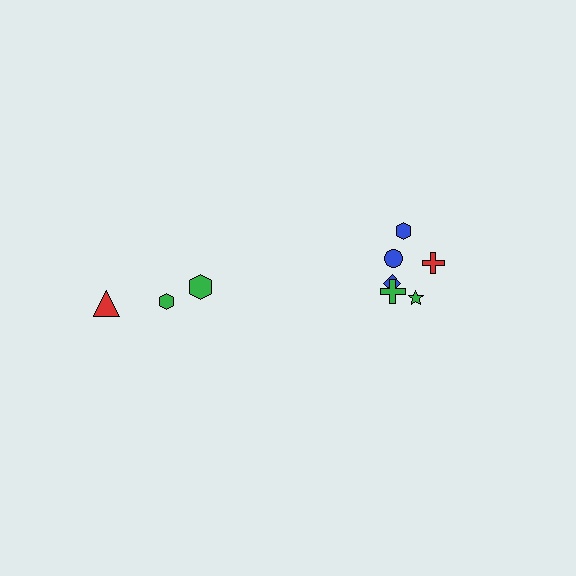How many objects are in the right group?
There are 6 objects.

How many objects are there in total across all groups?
There are 10 objects.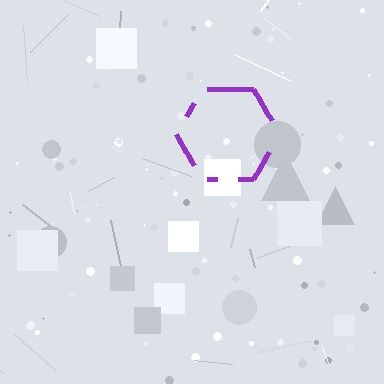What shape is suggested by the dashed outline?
The dashed outline suggests a hexagon.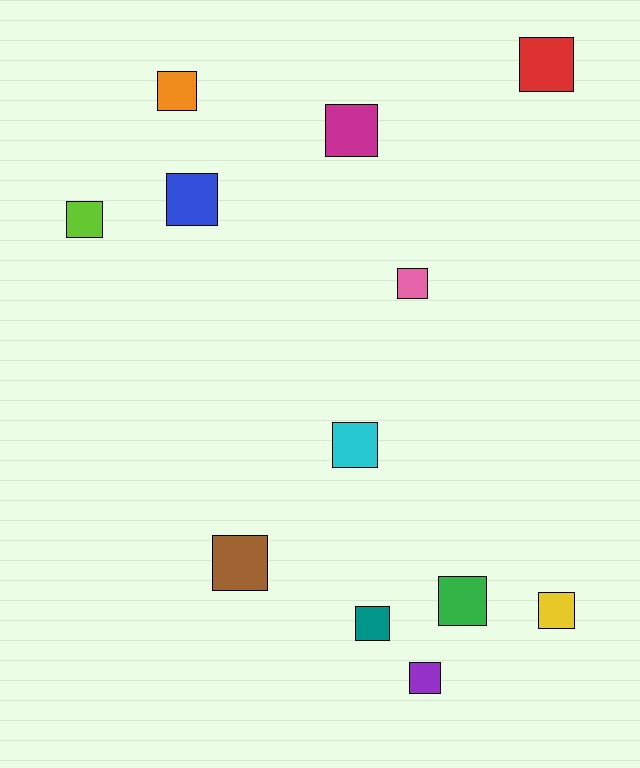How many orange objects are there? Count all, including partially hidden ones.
There is 1 orange object.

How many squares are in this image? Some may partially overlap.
There are 12 squares.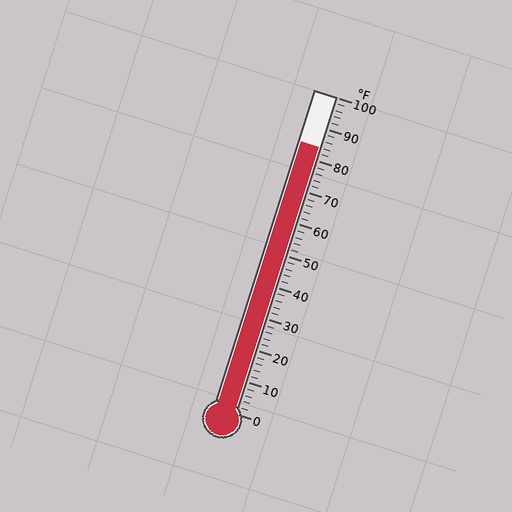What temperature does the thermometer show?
The thermometer shows approximately 84°F.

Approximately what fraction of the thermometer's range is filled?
The thermometer is filled to approximately 85% of its range.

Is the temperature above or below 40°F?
The temperature is above 40°F.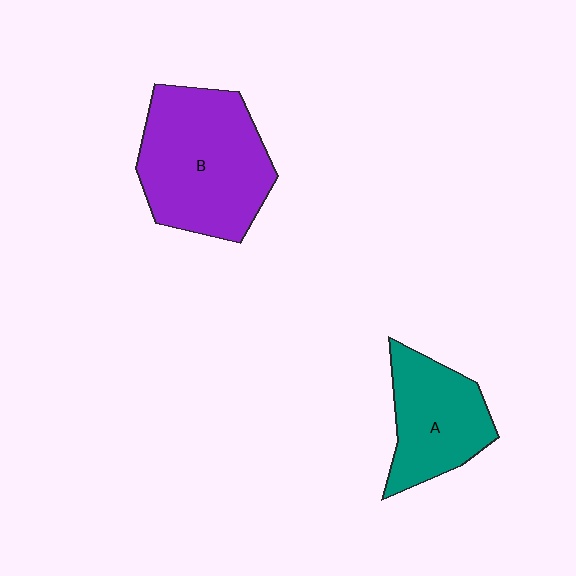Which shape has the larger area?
Shape B (purple).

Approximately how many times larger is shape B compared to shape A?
Approximately 1.5 times.